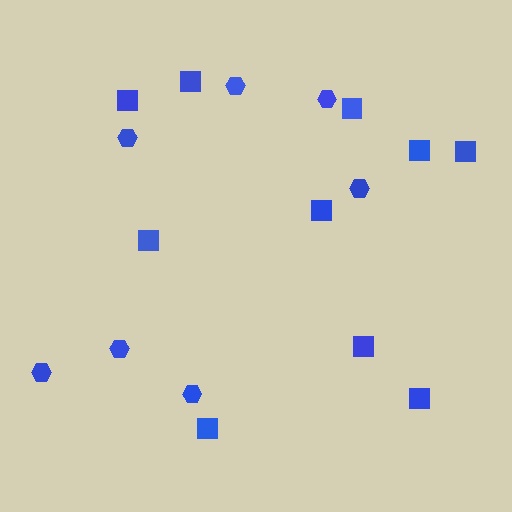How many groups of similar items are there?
There are 2 groups: one group of squares (10) and one group of hexagons (7).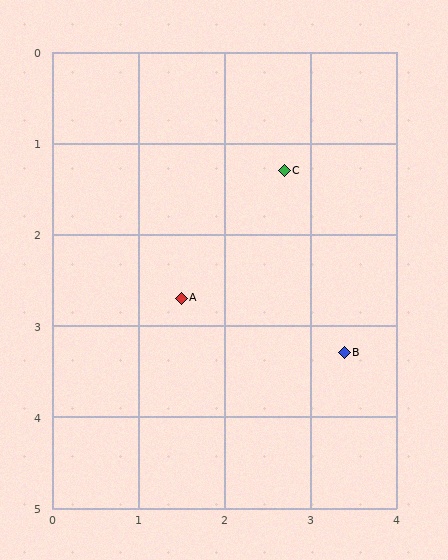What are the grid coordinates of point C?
Point C is at approximately (2.7, 1.3).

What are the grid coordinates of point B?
Point B is at approximately (3.4, 3.3).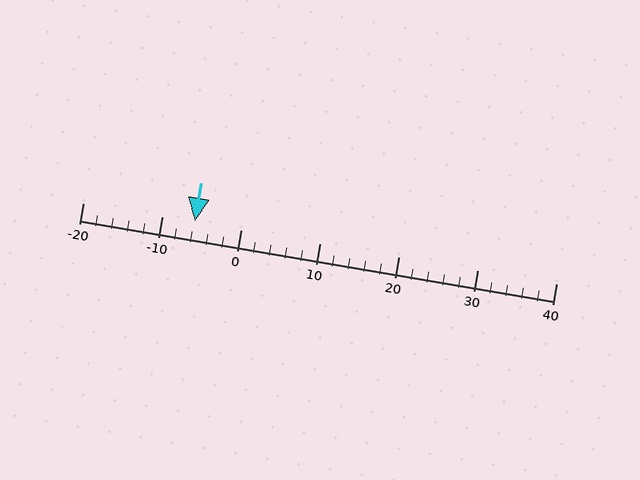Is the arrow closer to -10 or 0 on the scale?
The arrow is closer to -10.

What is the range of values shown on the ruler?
The ruler shows values from -20 to 40.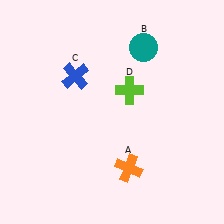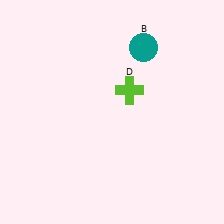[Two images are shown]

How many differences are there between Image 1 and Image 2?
There are 2 differences between the two images.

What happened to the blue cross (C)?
The blue cross (C) was removed in Image 2. It was in the top-left area of Image 1.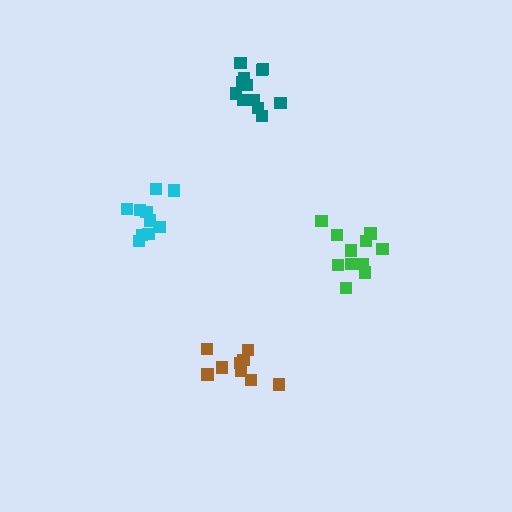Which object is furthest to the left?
The cyan cluster is leftmost.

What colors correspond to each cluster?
The clusters are colored: green, cyan, teal, brown.